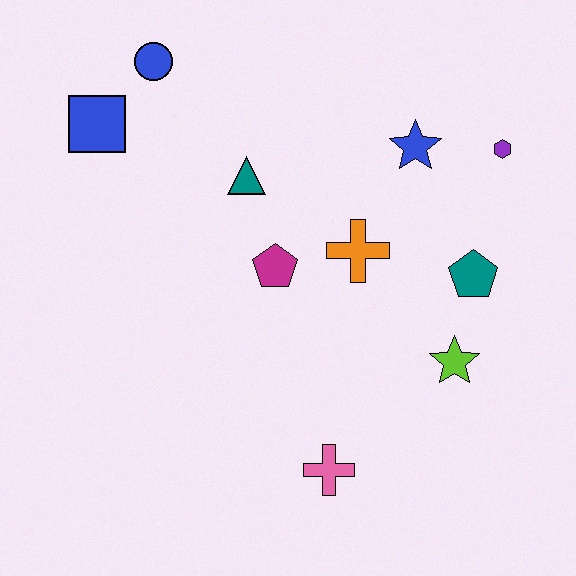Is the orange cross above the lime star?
Yes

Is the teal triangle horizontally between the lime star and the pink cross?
No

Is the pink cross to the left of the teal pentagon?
Yes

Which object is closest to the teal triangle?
The magenta pentagon is closest to the teal triangle.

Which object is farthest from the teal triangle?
The pink cross is farthest from the teal triangle.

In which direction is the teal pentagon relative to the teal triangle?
The teal pentagon is to the right of the teal triangle.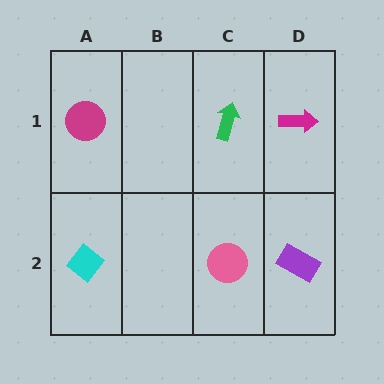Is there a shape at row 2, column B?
No, that cell is empty.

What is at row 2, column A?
A cyan diamond.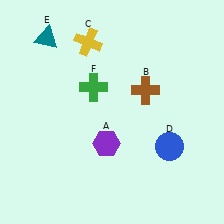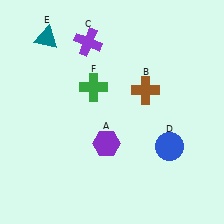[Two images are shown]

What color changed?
The cross (C) changed from yellow in Image 1 to purple in Image 2.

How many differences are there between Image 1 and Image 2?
There is 1 difference between the two images.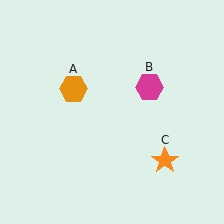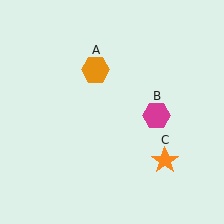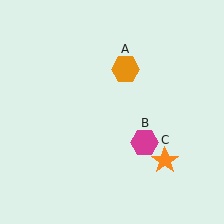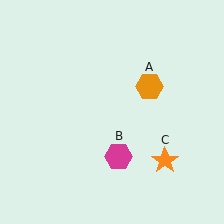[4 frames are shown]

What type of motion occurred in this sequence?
The orange hexagon (object A), magenta hexagon (object B) rotated clockwise around the center of the scene.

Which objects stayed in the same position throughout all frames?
Orange star (object C) remained stationary.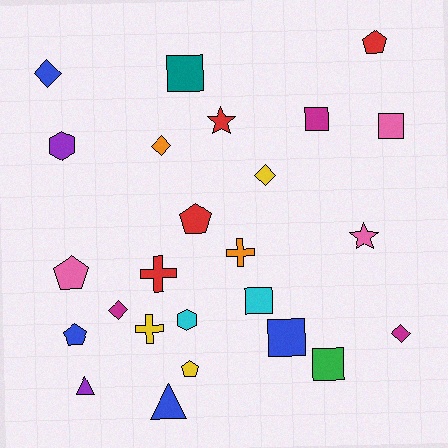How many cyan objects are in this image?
There are 2 cyan objects.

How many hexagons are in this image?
There are 2 hexagons.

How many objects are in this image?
There are 25 objects.